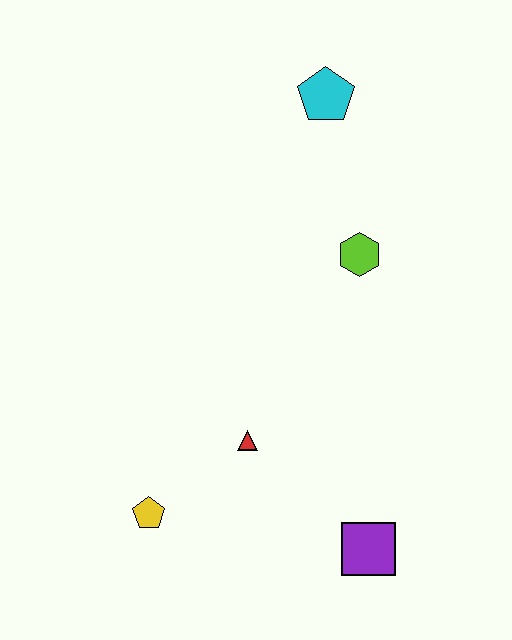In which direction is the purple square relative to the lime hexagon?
The purple square is below the lime hexagon.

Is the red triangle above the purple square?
Yes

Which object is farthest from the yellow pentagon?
The cyan pentagon is farthest from the yellow pentagon.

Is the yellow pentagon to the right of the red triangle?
No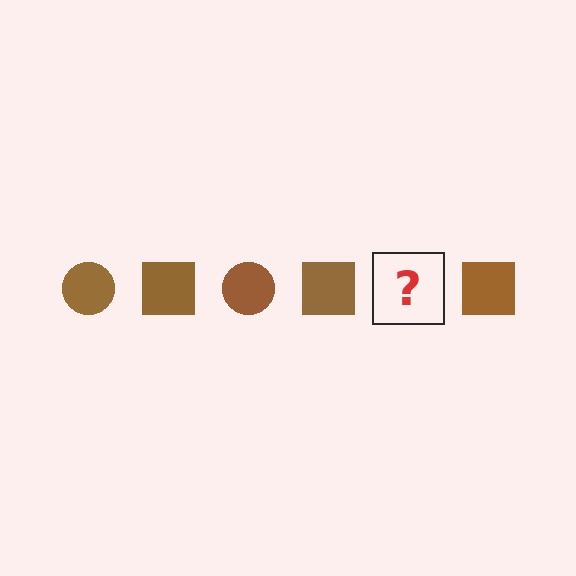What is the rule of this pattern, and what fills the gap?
The rule is that the pattern cycles through circle, square shapes in brown. The gap should be filled with a brown circle.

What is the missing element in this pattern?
The missing element is a brown circle.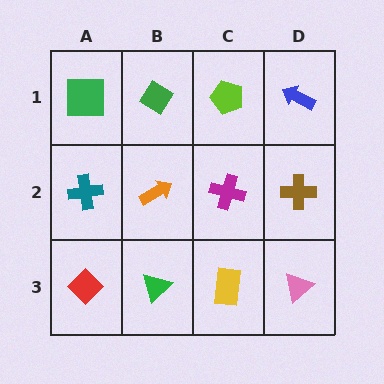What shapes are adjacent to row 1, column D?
A brown cross (row 2, column D), a lime pentagon (row 1, column C).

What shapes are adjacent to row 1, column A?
A teal cross (row 2, column A), a green diamond (row 1, column B).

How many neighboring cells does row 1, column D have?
2.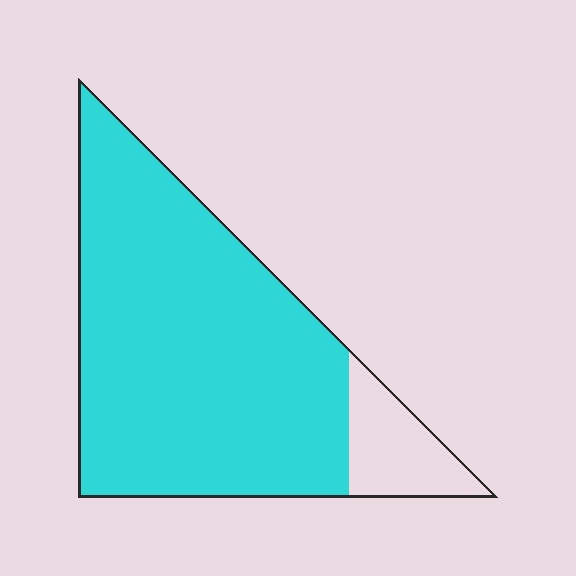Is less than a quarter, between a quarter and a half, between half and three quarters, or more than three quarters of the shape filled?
More than three quarters.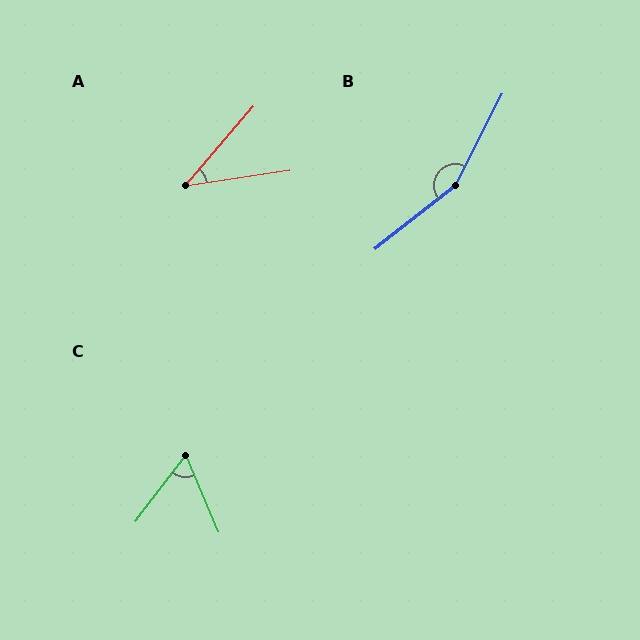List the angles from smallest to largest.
A (41°), C (60°), B (155°).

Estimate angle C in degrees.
Approximately 60 degrees.